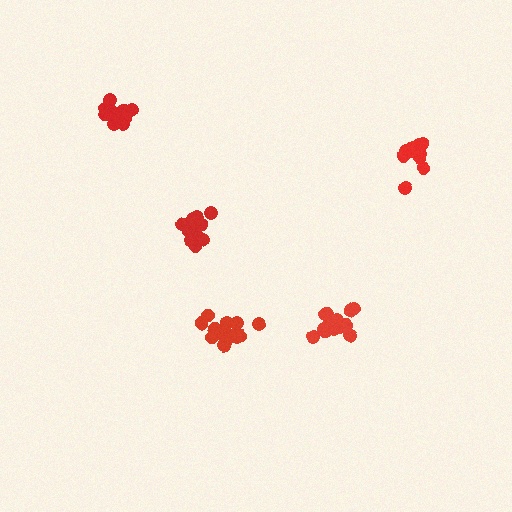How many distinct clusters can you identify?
There are 5 distinct clusters.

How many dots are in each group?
Group 1: 13 dots, Group 2: 15 dots, Group 3: 11 dots, Group 4: 15 dots, Group 5: 10 dots (64 total).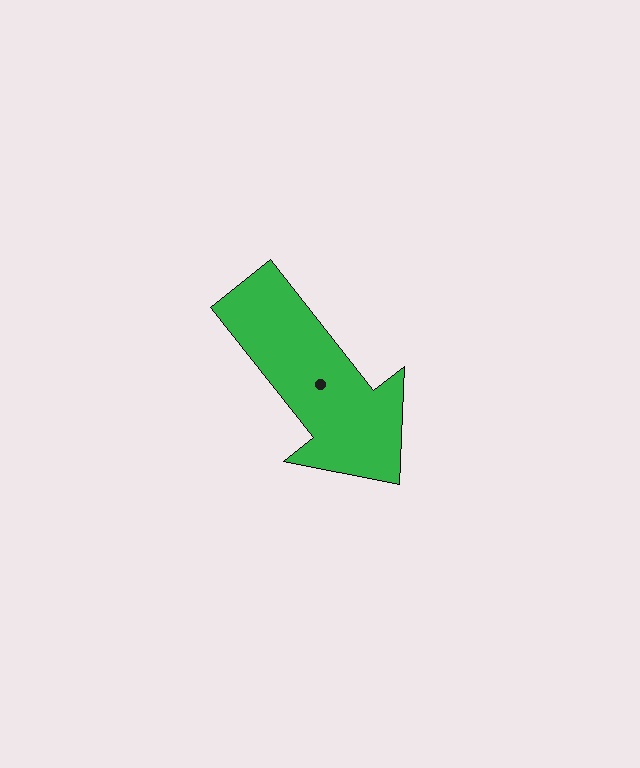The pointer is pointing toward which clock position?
Roughly 5 o'clock.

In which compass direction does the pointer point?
Southeast.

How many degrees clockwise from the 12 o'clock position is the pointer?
Approximately 141 degrees.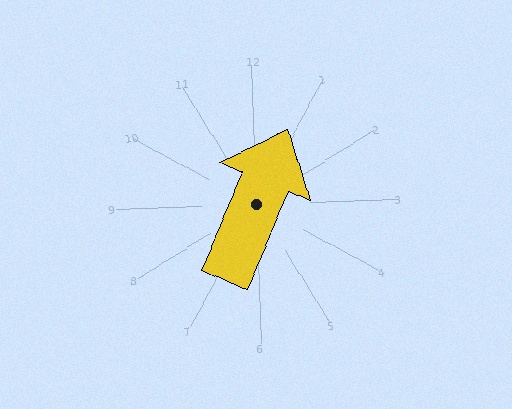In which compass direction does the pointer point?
Northeast.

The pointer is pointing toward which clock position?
Roughly 1 o'clock.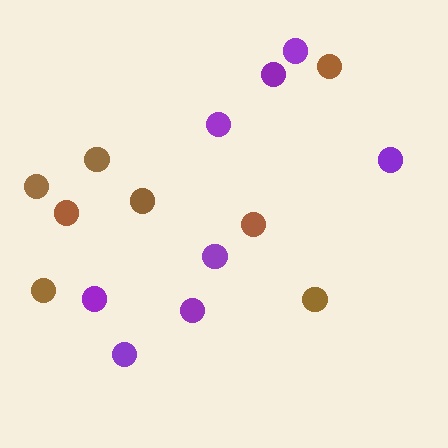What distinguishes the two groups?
There are 2 groups: one group of brown circles (8) and one group of purple circles (8).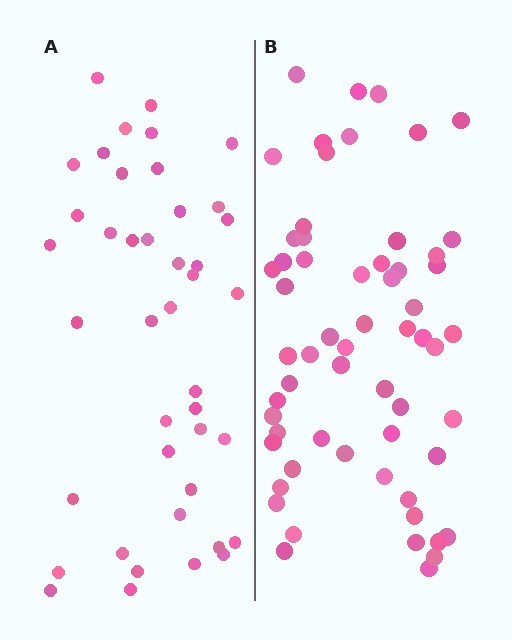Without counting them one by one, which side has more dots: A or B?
Region B (the right region) has more dots.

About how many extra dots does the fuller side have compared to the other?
Region B has approximately 20 more dots than region A.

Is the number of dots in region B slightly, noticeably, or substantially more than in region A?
Region B has noticeably more, but not dramatically so. The ratio is roughly 1.4 to 1.